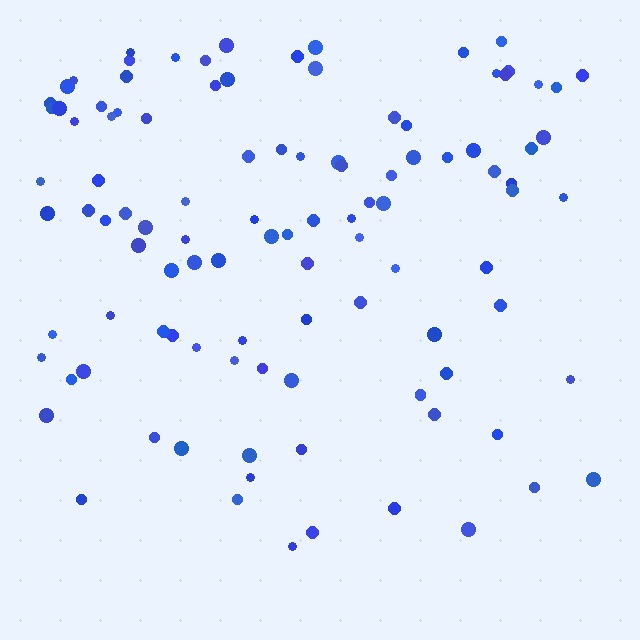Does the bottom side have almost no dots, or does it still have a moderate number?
Still a moderate number, just noticeably fewer than the top.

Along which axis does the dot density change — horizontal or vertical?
Vertical.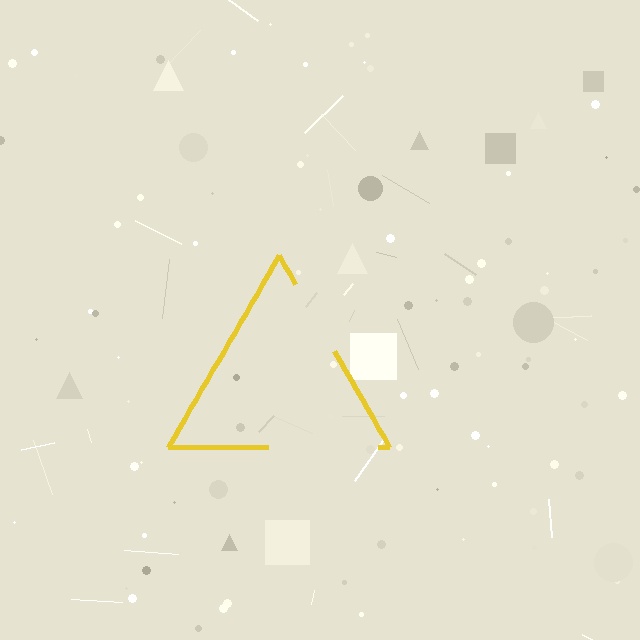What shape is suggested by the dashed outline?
The dashed outline suggests a triangle.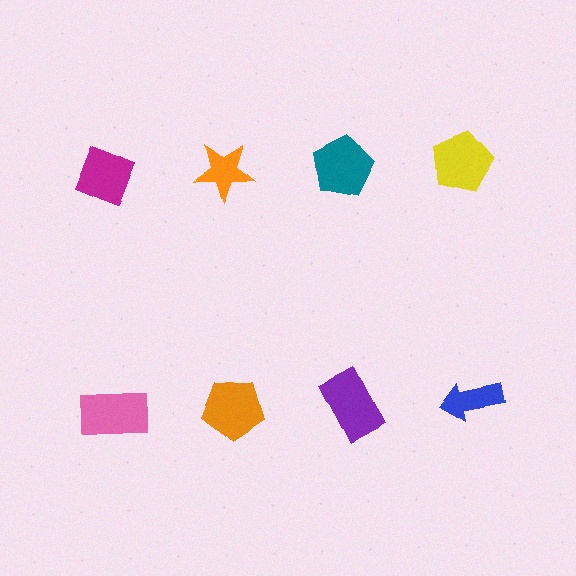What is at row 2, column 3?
A purple rectangle.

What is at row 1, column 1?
A magenta diamond.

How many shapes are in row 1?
4 shapes.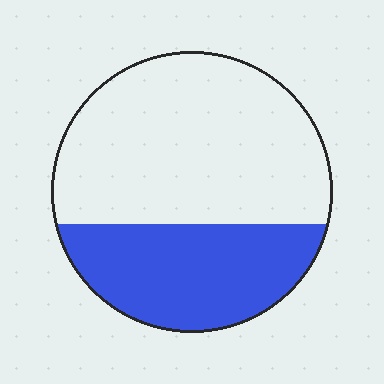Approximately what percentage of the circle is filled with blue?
Approximately 35%.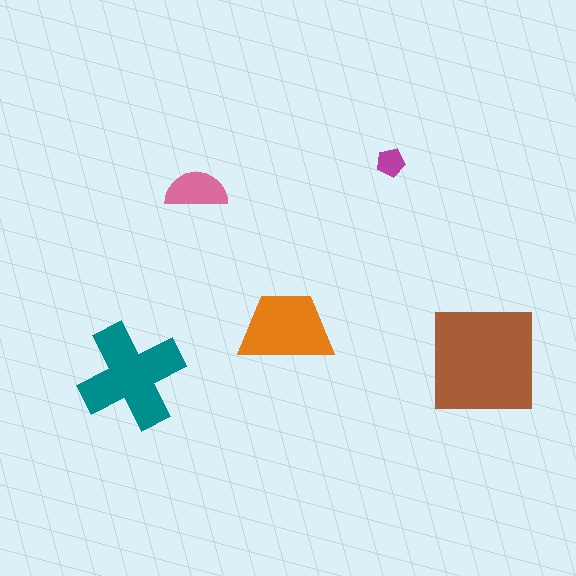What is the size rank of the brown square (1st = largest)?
1st.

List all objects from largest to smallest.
The brown square, the teal cross, the orange trapezoid, the pink semicircle, the magenta pentagon.